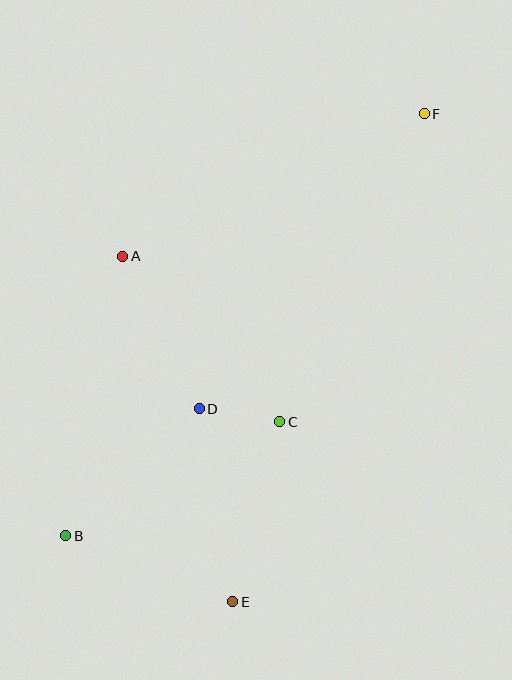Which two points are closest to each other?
Points C and D are closest to each other.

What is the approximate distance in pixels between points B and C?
The distance between B and C is approximately 243 pixels.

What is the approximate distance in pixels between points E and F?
The distance between E and F is approximately 524 pixels.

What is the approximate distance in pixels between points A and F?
The distance between A and F is approximately 333 pixels.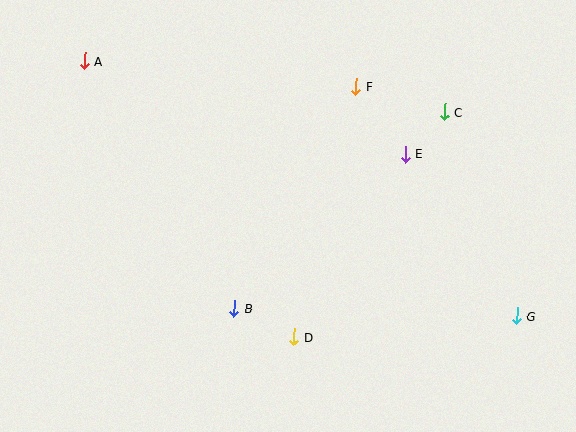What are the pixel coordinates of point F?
Point F is at (356, 86).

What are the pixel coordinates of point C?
Point C is at (445, 112).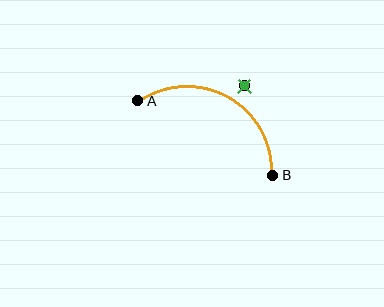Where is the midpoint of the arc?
The arc midpoint is the point on the curve farthest from the straight line joining A and B. It sits above that line.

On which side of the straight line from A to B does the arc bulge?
The arc bulges above the straight line connecting A and B.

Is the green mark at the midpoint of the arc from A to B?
No — the green mark does not lie on the arc at all. It sits slightly outside the curve.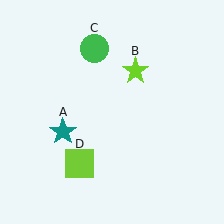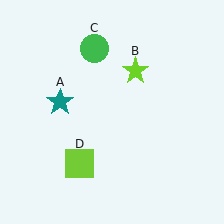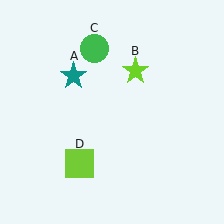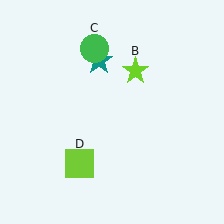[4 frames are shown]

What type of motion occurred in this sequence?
The teal star (object A) rotated clockwise around the center of the scene.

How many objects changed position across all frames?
1 object changed position: teal star (object A).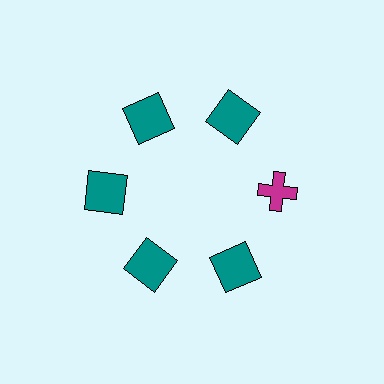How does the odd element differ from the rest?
It differs in both color (magenta instead of teal) and shape (cross instead of square).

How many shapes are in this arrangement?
There are 6 shapes arranged in a ring pattern.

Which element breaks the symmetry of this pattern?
The magenta cross at roughly the 3 o'clock position breaks the symmetry. All other shapes are teal squares.